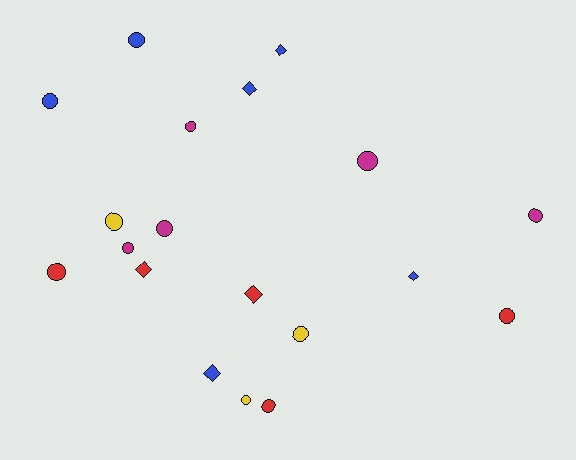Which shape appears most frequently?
Circle, with 13 objects.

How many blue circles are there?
There are 2 blue circles.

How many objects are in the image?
There are 19 objects.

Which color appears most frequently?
Blue, with 6 objects.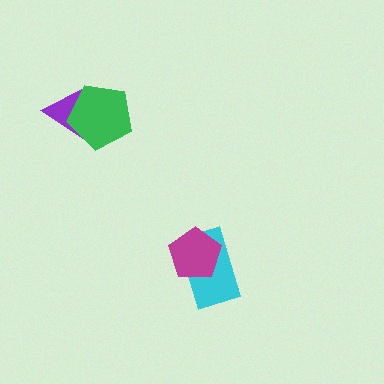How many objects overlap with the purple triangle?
1 object overlaps with the purple triangle.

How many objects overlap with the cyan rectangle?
1 object overlaps with the cyan rectangle.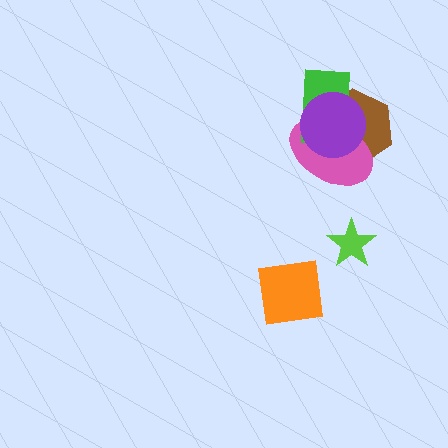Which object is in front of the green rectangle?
The purple circle is in front of the green rectangle.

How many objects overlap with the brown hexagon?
3 objects overlap with the brown hexagon.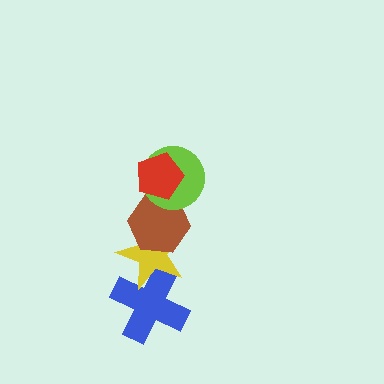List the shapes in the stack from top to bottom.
From top to bottom: the red pentagon, the lime circle, the brown hexagon, the yellow star, the blue cross.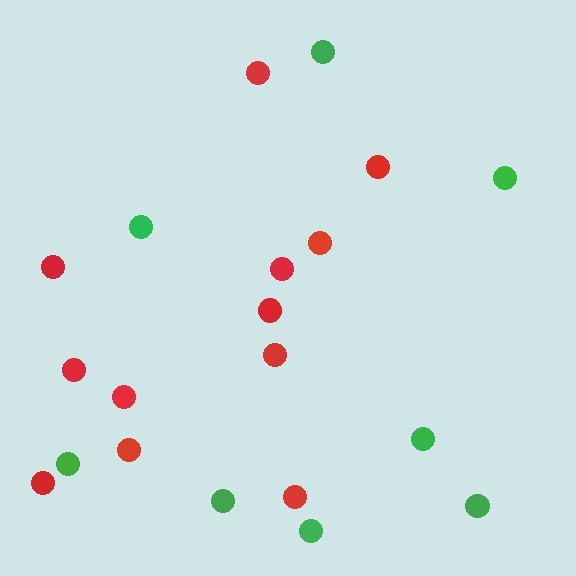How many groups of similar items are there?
There are 2 groups: one group of green circles (8) and one group of red circles (12).